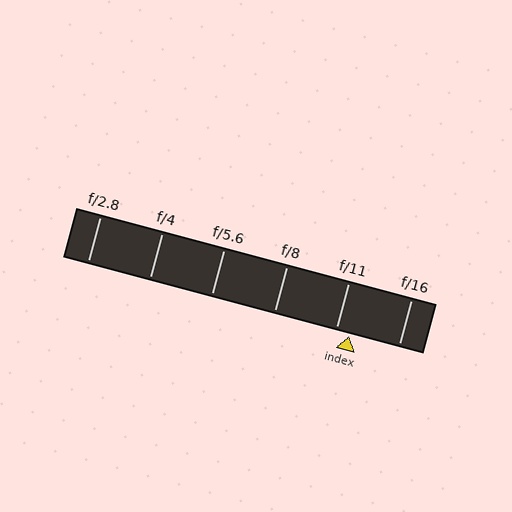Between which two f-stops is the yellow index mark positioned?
The index mark is between f/11 and f/16.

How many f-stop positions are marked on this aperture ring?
There are 6 f-stop positions marked.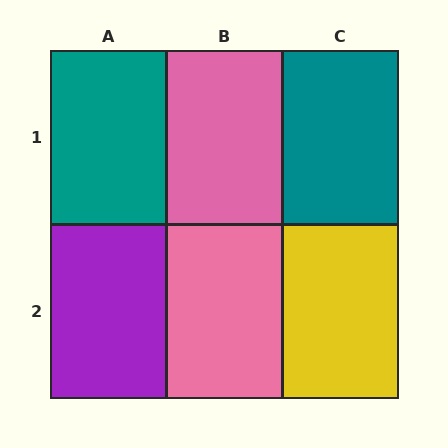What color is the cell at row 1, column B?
Pink.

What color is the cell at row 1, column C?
Teal.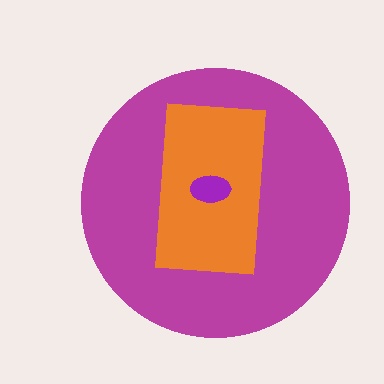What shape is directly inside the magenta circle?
The orange rectangle.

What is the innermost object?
The purple ellipse.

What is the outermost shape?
The magenta circle.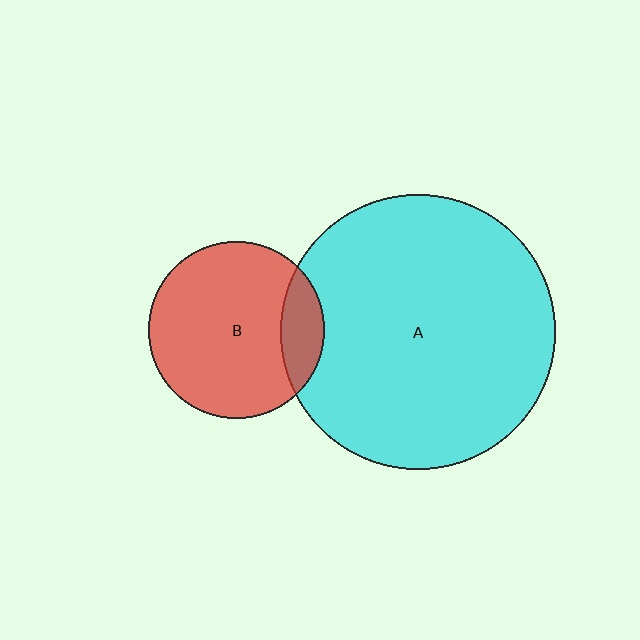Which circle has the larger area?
Circle A (cyan).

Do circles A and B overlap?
Yes.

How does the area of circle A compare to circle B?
Approximately 2.4 times.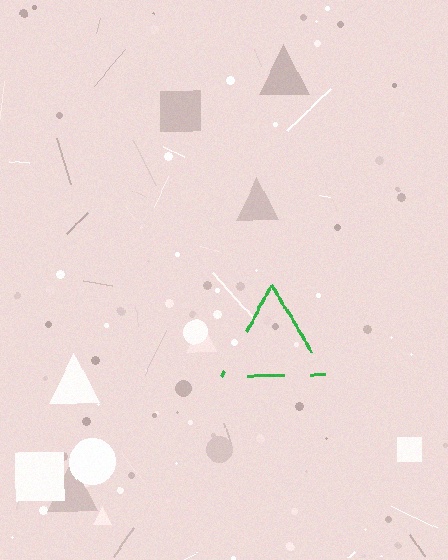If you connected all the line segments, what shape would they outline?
They would outline a triangle.